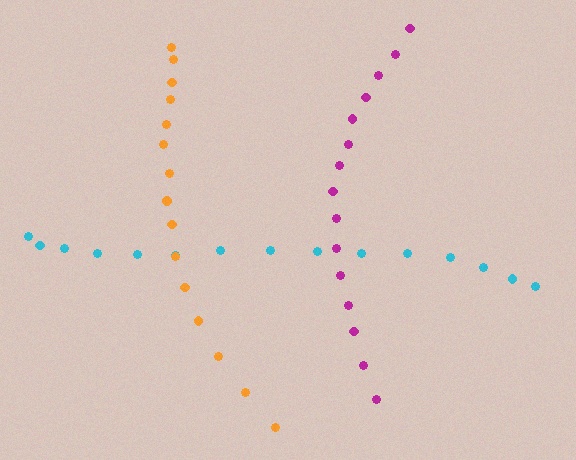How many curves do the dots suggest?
There are 3 distinct paths.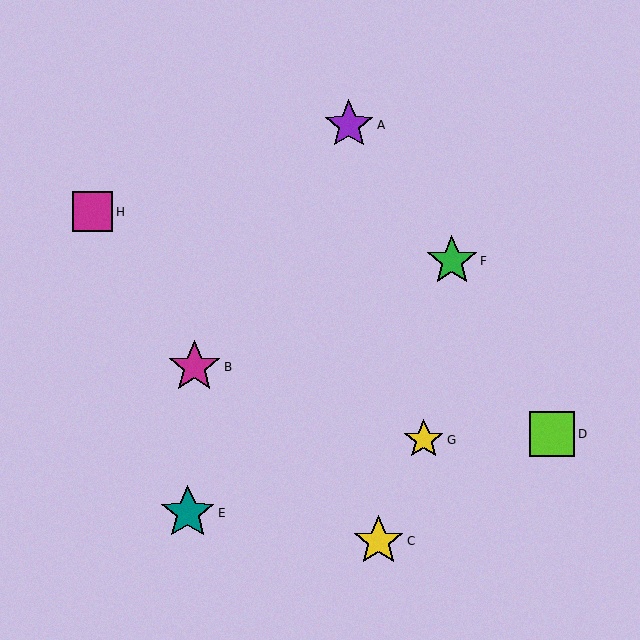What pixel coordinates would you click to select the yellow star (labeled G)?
Click at (424, 440) to select the yellow star G.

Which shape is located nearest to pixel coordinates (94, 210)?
The magenta square (labeled H) at (93, 212) is nearest to that location.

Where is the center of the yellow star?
The center of the yellow star is at (379, 541).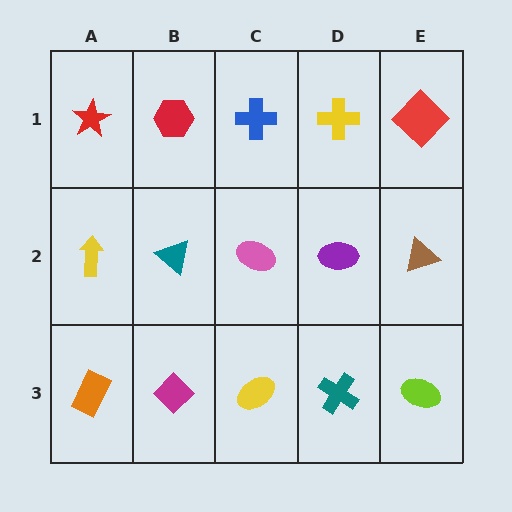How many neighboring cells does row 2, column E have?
3.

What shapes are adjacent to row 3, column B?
A teal triangle (row 2, column B), an orange rectangle (row 3, column A), a yellow ellipse (row 3, column C).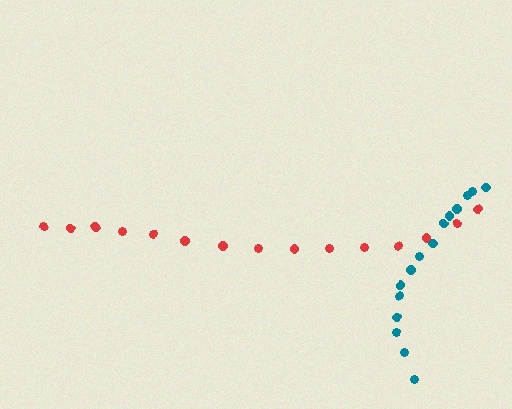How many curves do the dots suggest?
There are 2 distinct paths.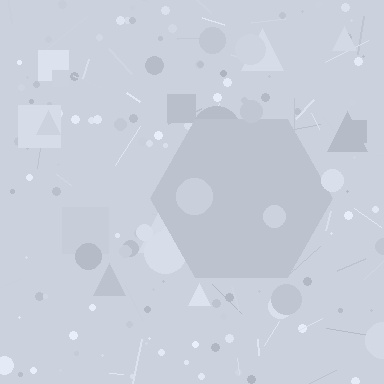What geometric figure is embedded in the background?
A hexagon is embedded in the background.